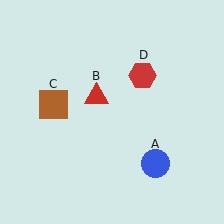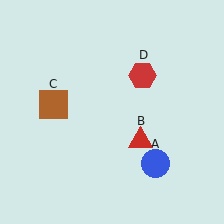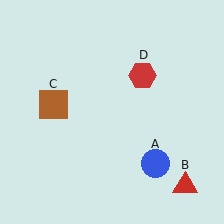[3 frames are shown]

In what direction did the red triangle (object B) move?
The red triangle (object B) moved down and to the right.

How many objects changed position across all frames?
1 object changed position: red triangle (object B).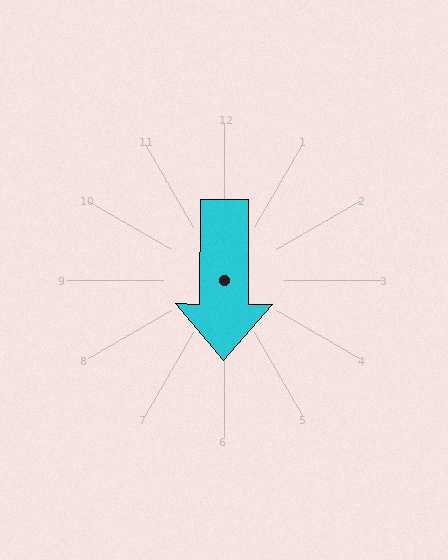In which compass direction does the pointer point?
South.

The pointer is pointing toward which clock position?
Roughly 6 o'clock.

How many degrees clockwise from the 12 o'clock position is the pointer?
Approximately 180 degrees.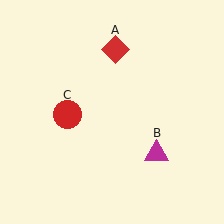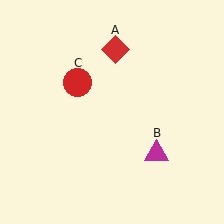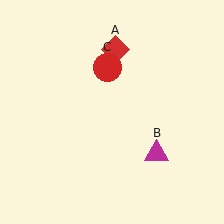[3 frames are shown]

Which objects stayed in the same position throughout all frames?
Red diamond (object A) and magenta triangle (object B) remained stationary.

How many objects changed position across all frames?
1 object changed position: red circle (object C).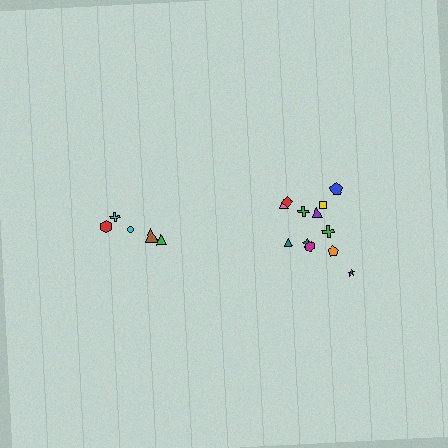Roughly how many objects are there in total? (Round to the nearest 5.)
Roughly 15 objects in total.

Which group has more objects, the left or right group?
The right group.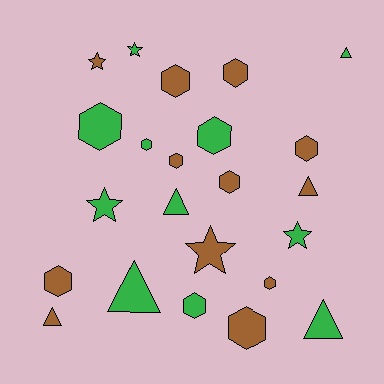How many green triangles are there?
There are 4 green triangles.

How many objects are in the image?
There are 23 objects.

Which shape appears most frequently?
Hexagon, with 12 objects.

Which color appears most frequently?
Brown, with 12 objects.